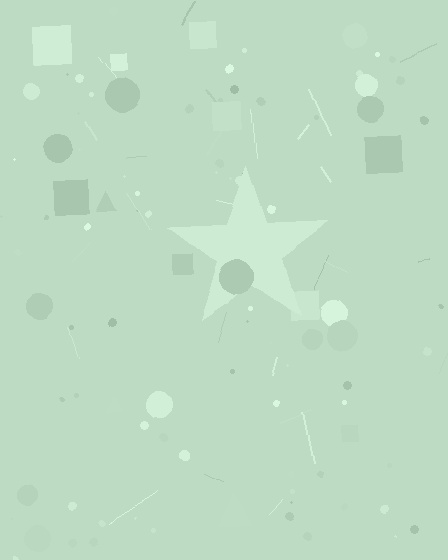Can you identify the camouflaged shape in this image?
The camouflaged shape is a star.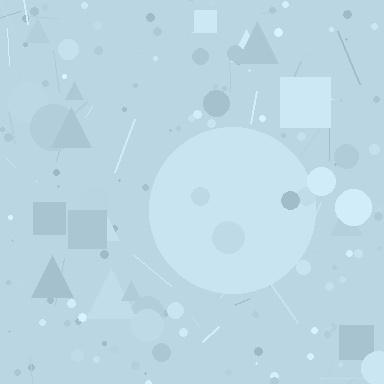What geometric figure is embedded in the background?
A circle is embedded in the background.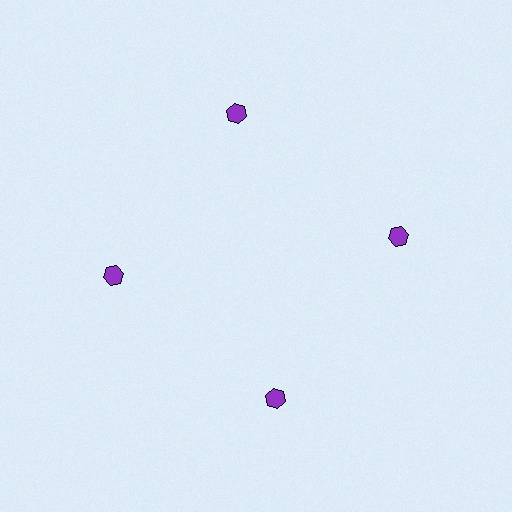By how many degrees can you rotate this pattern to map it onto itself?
The pattern maps onto itself every 90 degrees of rotation.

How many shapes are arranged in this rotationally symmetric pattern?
There are 4 shapes, arranged in 4 groups of 1.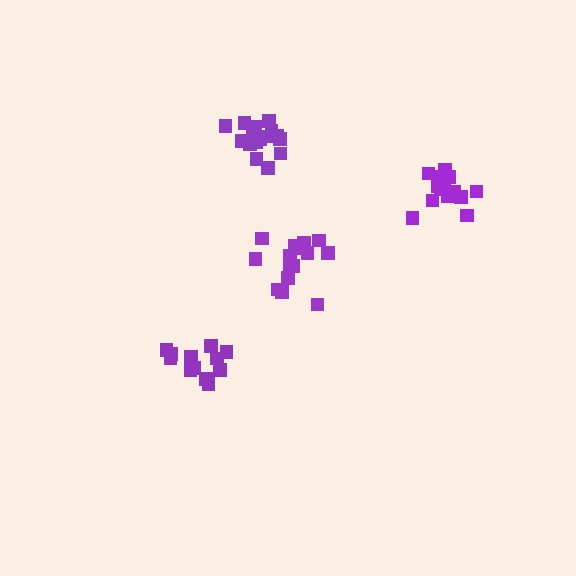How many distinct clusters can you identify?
There are 4 distinct clusters.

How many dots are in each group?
Group 1: 17 dots, Group 2: 14 dots, Group 3: 12 dots, Group 4: 15 dots (58 total).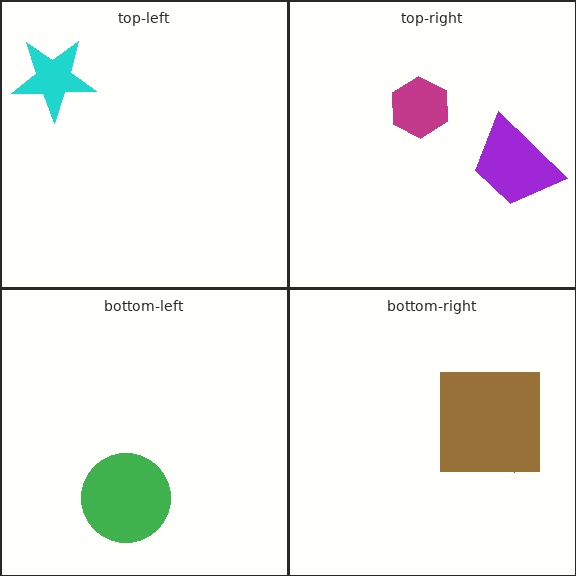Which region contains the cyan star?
The top-left region.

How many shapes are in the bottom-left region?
1.